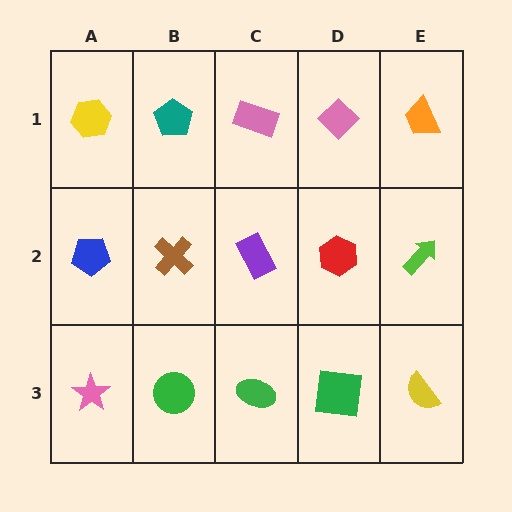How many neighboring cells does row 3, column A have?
2.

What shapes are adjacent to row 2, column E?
An orange trapezoid (row 1, column E), a yellow semicircle (row 3, column E), a red hexagon (row 2, column D).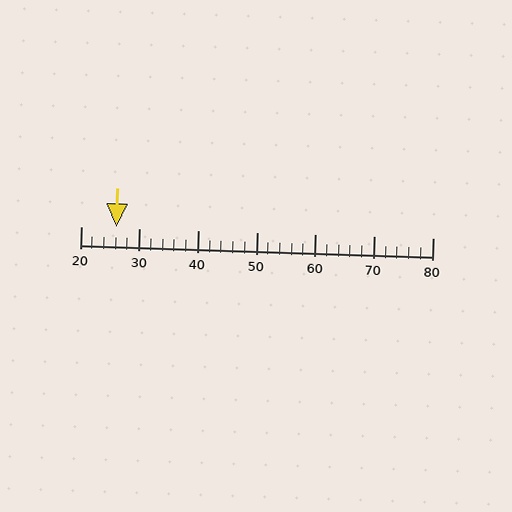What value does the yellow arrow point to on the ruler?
The yellow arrow points to approximately 26.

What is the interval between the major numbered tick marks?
The major tick marks are spaced 10 units apart.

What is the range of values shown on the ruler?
The ruler shows values from 20 to 80.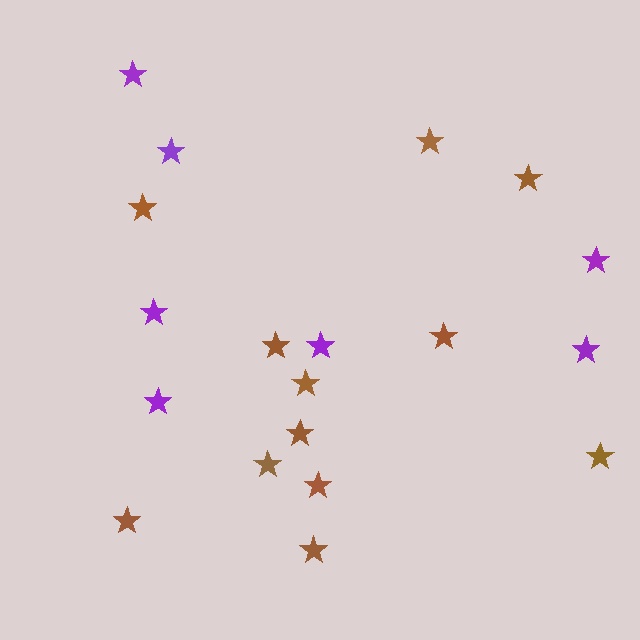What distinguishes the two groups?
There are 2 groups: one group of brown stars (12) and one group of purple stars (7).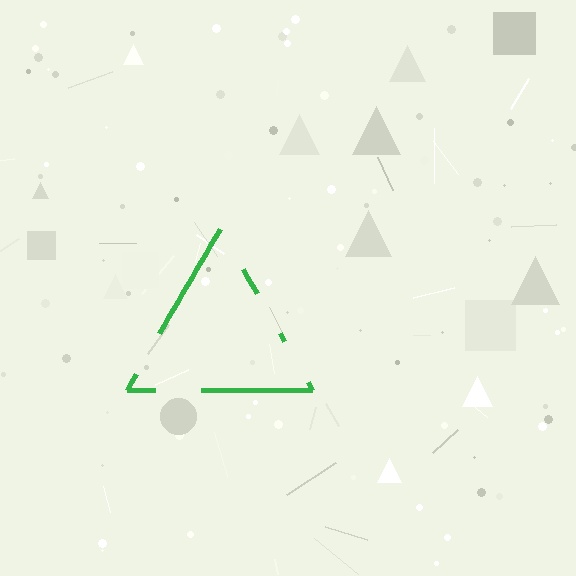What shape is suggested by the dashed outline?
The dashed outline suggests a triangle.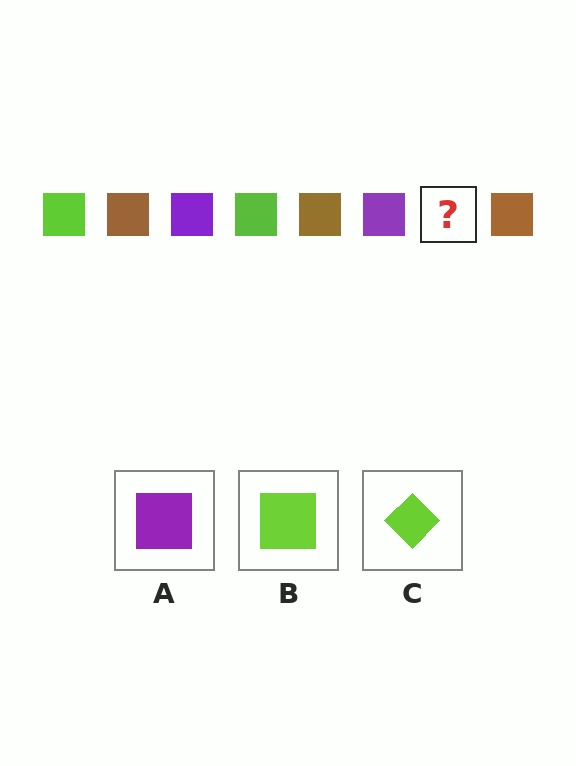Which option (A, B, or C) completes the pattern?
B.